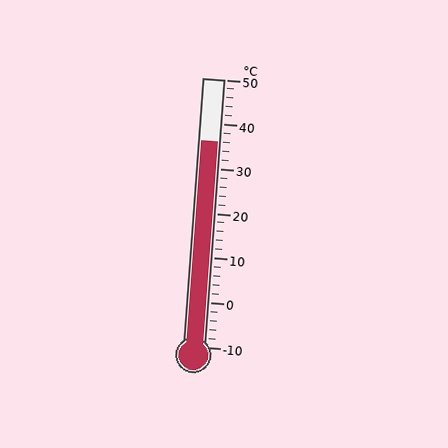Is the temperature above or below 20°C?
The temperature is above 20°C.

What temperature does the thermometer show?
The thermometer shows approximately 36°C.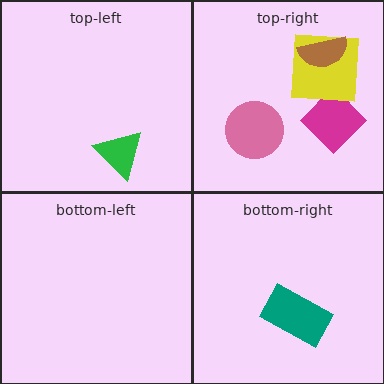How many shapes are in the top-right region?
4.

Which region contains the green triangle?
The top-left region.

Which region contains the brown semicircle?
The top-right region.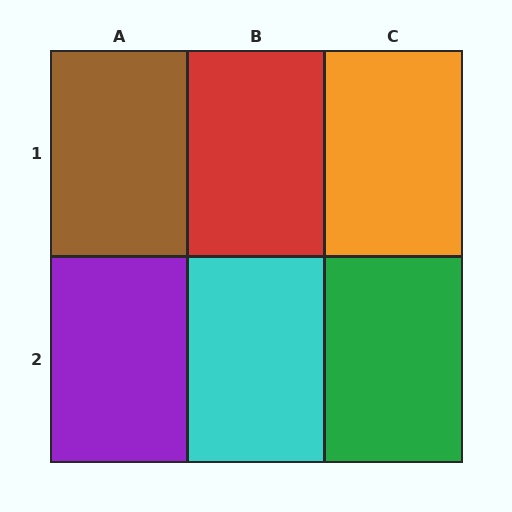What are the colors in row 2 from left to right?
Purple, cyan, green.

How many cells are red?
1 cell is red.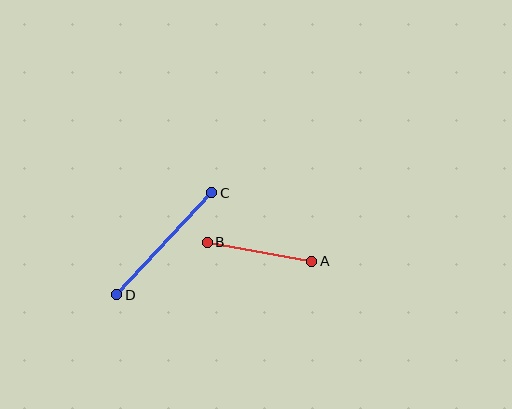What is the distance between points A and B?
The distance is approximately 106 pixels.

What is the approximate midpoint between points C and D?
The midpoint is at approximately (164, 244) pixels.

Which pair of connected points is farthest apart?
Points C and D are farthest apart.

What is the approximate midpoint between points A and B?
The midpoint is at approximately (260, 252) pixels.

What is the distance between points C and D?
The distance is approximately 139 pixels.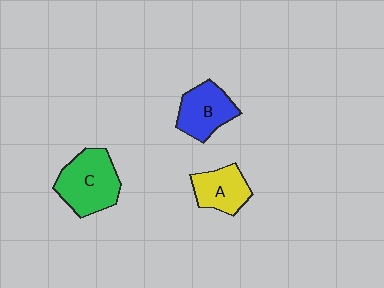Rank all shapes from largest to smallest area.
From largest to smallest: C (green), B (blue), A (yellow).